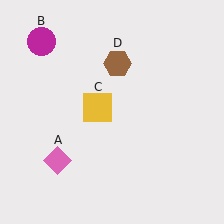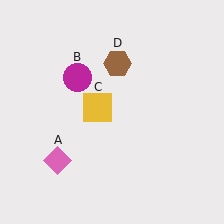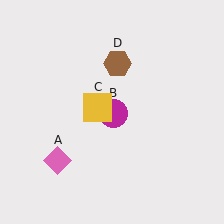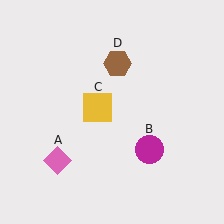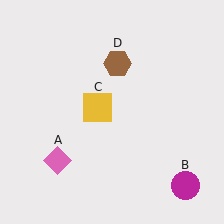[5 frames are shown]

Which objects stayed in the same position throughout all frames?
Pink diamond (object A) and yellow square (object C) and brown hexagon (object D) remained stationary.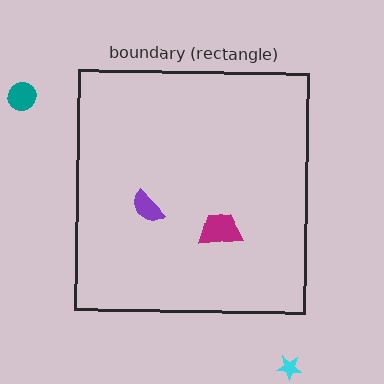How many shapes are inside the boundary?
2 inside, 2 outside.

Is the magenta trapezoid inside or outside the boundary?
Inside.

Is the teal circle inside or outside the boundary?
Outside.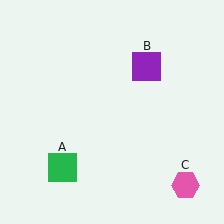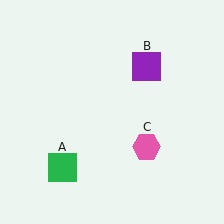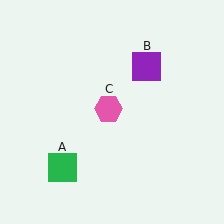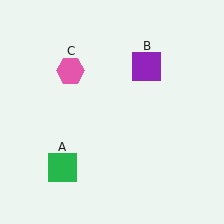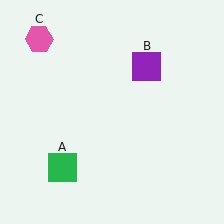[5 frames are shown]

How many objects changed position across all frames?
1 object changed position: pink hexagon (object C).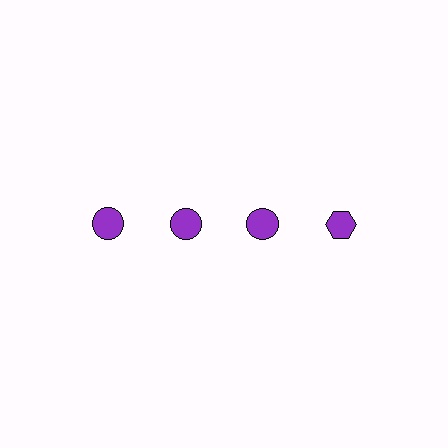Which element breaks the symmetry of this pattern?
The purple hexagon in the top row, second from right column breaks the symmetry. All other shapes are purple circles.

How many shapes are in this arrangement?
There are 4 shapes arranged in a grid pattern.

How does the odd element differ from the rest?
It has a different shape: hexagon instead of circle.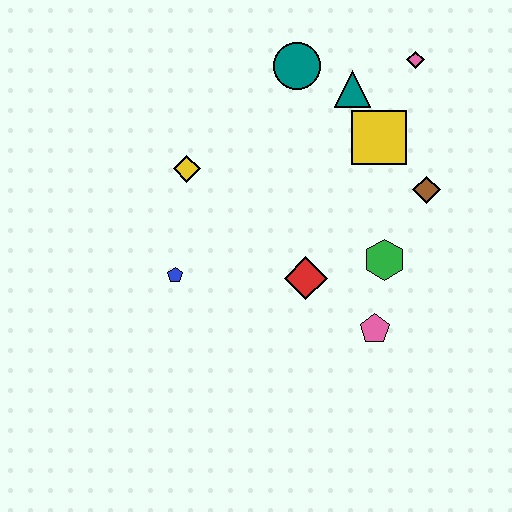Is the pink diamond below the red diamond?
No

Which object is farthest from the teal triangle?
The blue pentagon is farthest from the teal triangle.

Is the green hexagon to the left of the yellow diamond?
No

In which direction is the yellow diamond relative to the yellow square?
The yellow diamond is to the left of the yellow square.